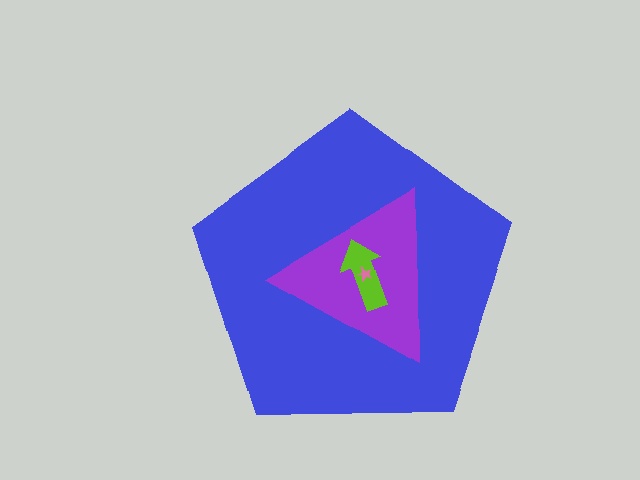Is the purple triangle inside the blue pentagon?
Yes.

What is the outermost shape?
The blue pentagon.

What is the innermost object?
The pink star.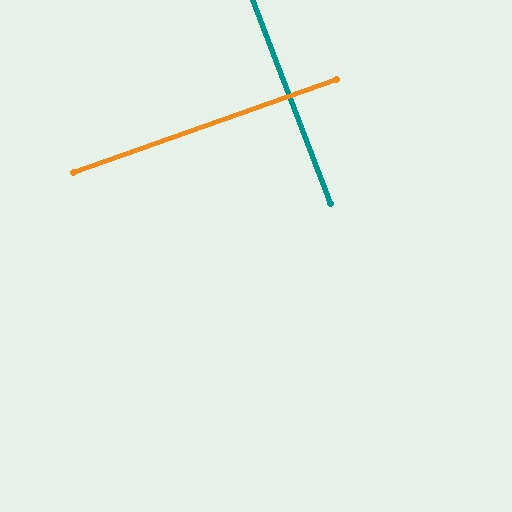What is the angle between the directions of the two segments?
Approximately 89 degrees.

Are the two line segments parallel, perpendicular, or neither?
Perpendicular — they meet at approximately 89°.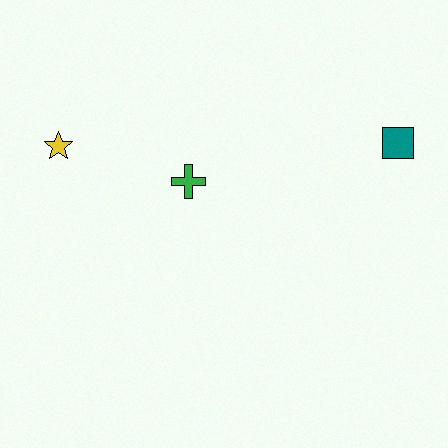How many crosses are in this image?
There is 1 cross.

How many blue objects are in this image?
There are no blue objects.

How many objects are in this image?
There are 3 objects.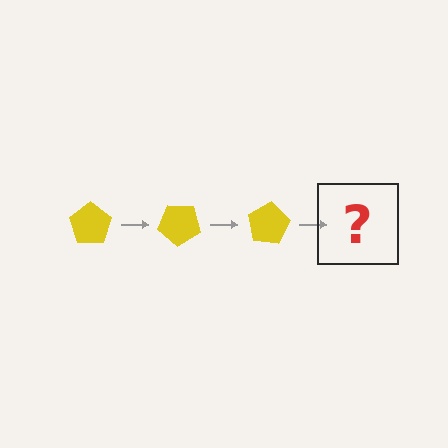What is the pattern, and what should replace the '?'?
The pattern is that the pentagon rotates 40 degrees each step. The '?' should be a yellow pentagon rotated 120 degrees.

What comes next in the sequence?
The next element should be a yellow pentagon rotated 120 degrees.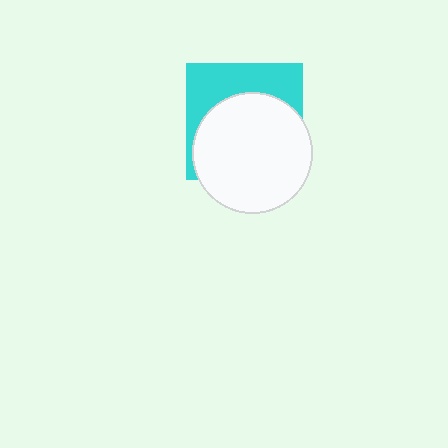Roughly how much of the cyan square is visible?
A small part of it is visible (roughly 38%).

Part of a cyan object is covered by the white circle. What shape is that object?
It is a square.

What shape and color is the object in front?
The object in front is a white circle.